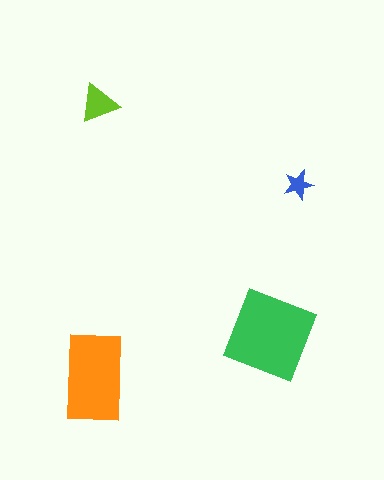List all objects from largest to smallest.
The green diamond, the orange rectangle, the lime triangle, the blue star.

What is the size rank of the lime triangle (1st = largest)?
3rd.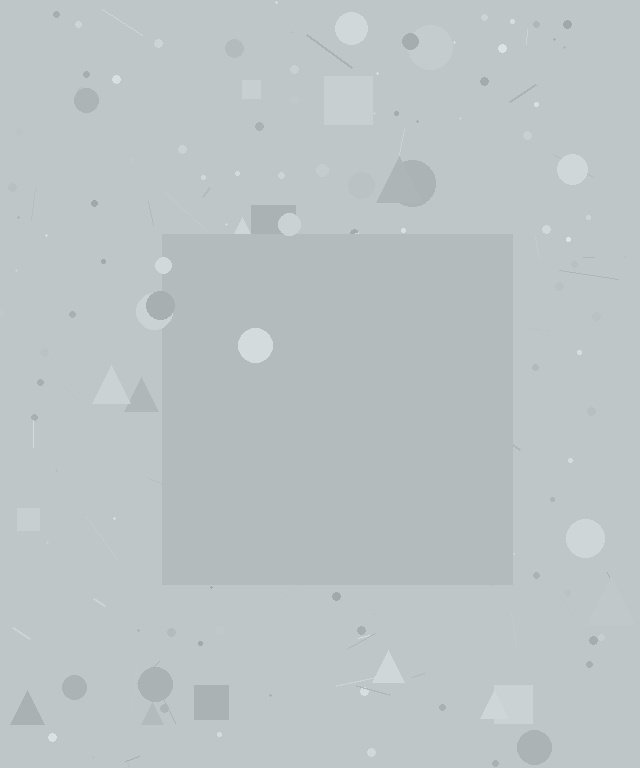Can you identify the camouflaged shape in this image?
The camouflaged shape is a square.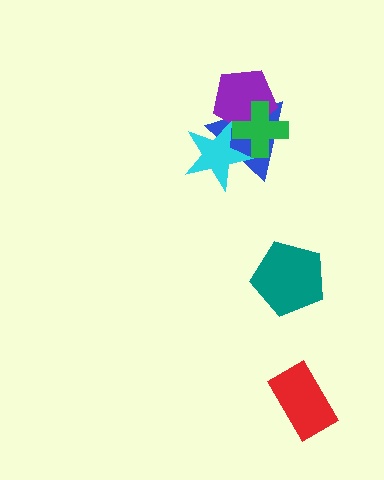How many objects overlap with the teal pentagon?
0 objects overlap with the teal pentagon.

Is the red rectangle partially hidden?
No, no other shape covers it.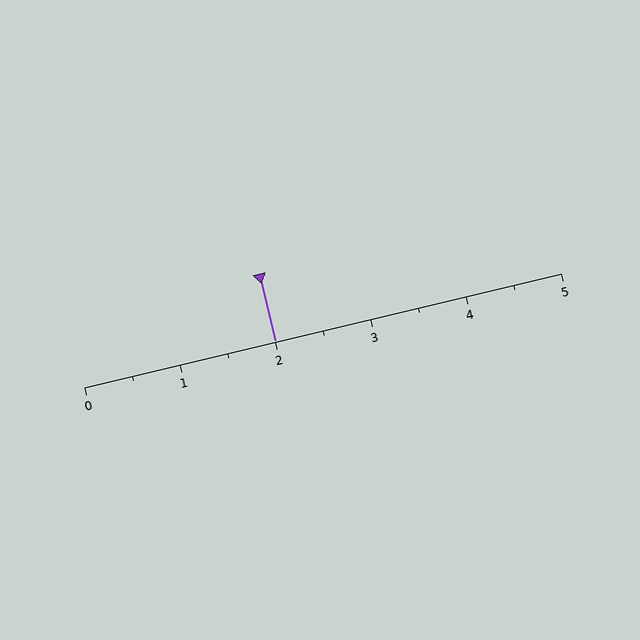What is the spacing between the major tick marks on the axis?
The major ticks are spaced 1 apart.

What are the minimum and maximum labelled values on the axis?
The axis runs from 0 to 5.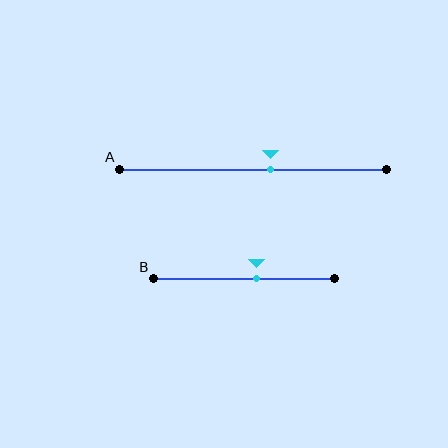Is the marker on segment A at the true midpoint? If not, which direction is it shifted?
No, the marker on segment A is shifted to the right by about 7% of the segment length.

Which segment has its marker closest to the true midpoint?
Segment A has its marker closest to the true midpoint.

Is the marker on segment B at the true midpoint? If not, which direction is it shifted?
No, the marker on segment B is shifted to the right by about 7% of the segment length.